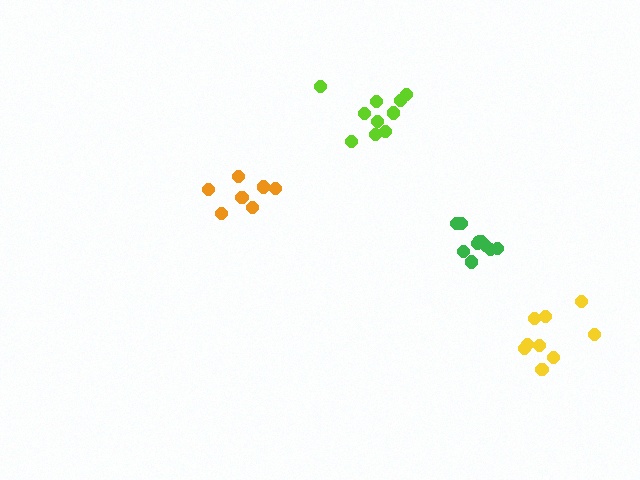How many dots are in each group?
Group 1: 10 dots, Group 2: 7 dots, Group 3: 10 dots, Group 4: 9 dots (36 total).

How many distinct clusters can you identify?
There are 4 distinct clusters.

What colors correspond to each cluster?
The clusters are colored: green, orange, lime, yellow.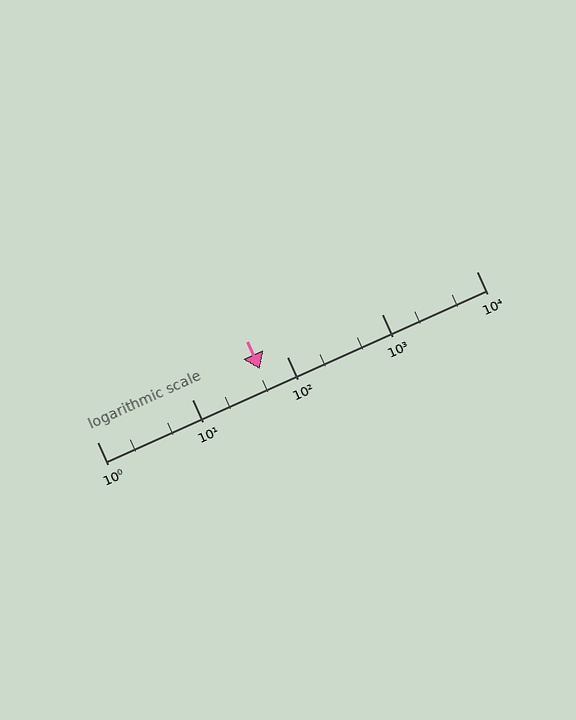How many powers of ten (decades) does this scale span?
The scale spans 4 decades, from 1 to 10000.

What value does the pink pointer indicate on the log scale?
The pointer indicates approximately 52.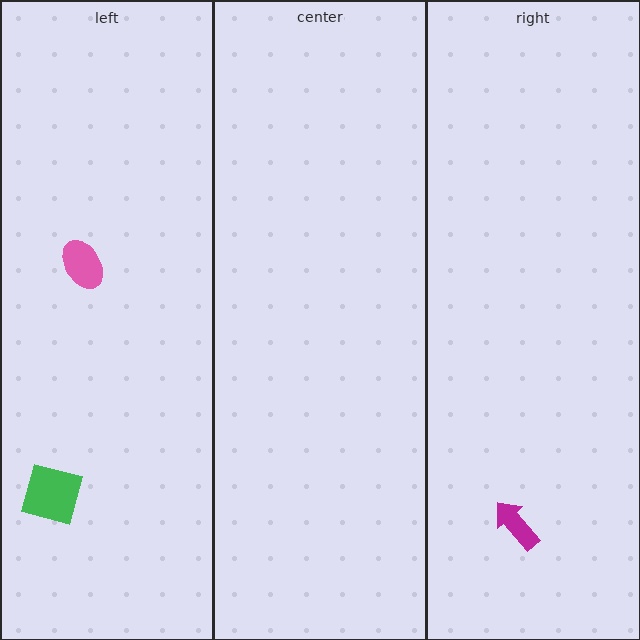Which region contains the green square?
The left region.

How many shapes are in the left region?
2.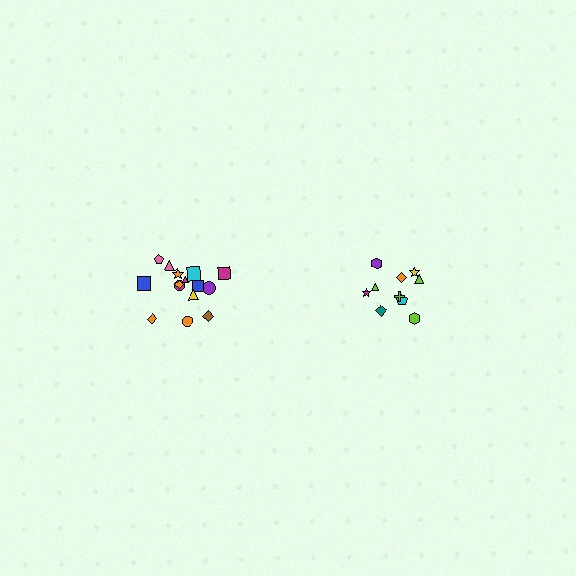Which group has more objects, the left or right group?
The left group.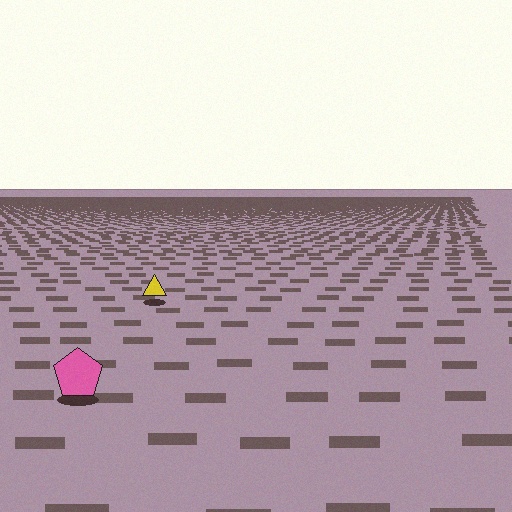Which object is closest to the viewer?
The pink pentagon is closest. The texture marks near it are larger and more spread out.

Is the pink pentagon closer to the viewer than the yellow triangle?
Yes. The pink pentagon is closer — you can tell from the texture gradient: the ground texture is coarser near it.